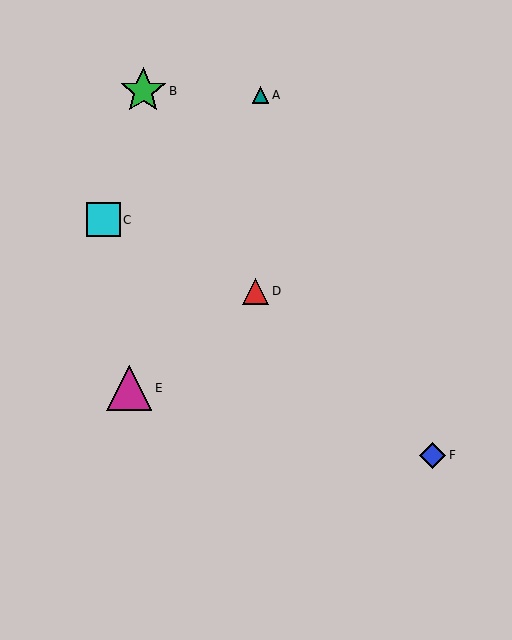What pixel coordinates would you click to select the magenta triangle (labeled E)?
Click at (129, 388) to select the magenta triangle E.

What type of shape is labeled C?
Shape C is a cyan square.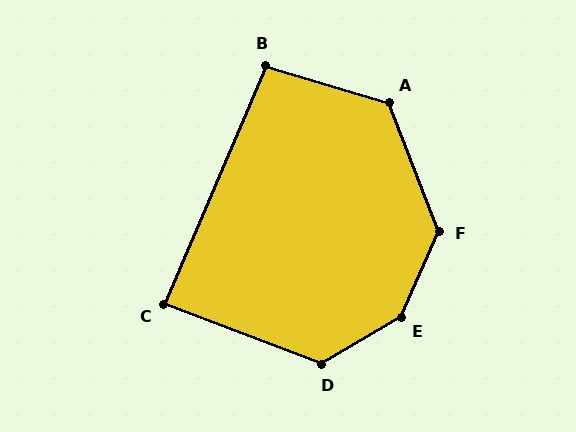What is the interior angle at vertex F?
Approximately 135 degrees (obtuse).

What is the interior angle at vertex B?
Approximately 96 degrees (obtuse).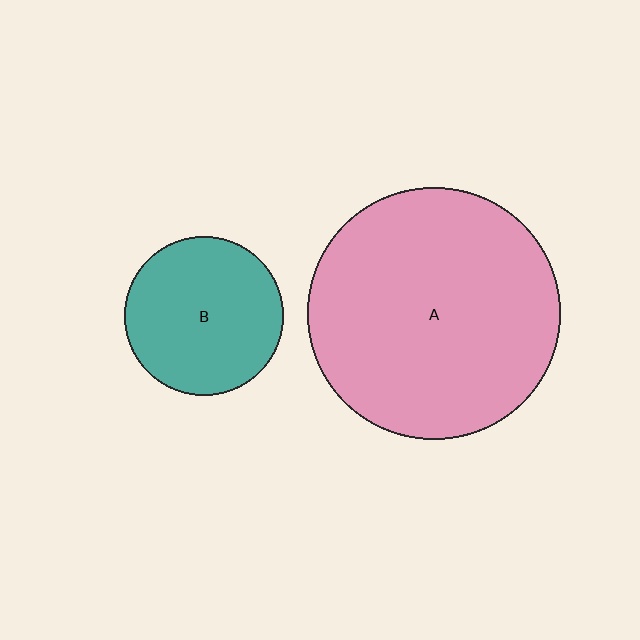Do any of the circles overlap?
No, none of the circles overlap.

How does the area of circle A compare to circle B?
Approximately 2.5 times.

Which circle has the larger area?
Circle A (pink).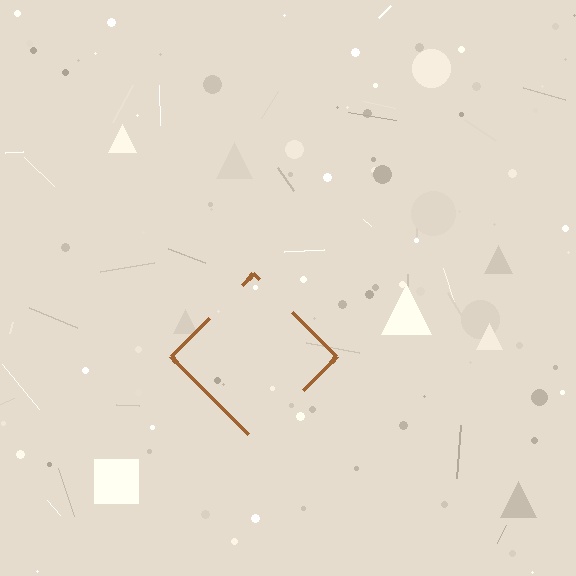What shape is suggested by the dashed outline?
The dashed outline suggests a diamond.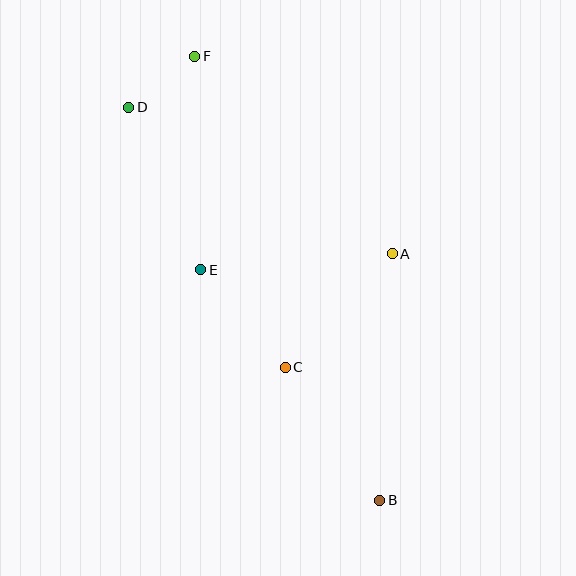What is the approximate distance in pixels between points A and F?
The distance between A and F is approximately 280 pixels.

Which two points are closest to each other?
Points D and F are closest to each other.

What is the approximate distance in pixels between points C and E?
The distance between C and E is approximately 129 pixels.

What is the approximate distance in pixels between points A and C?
The distance between A and C is approximately 156 pixels.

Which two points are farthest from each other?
Points B and F are farthest from each other.